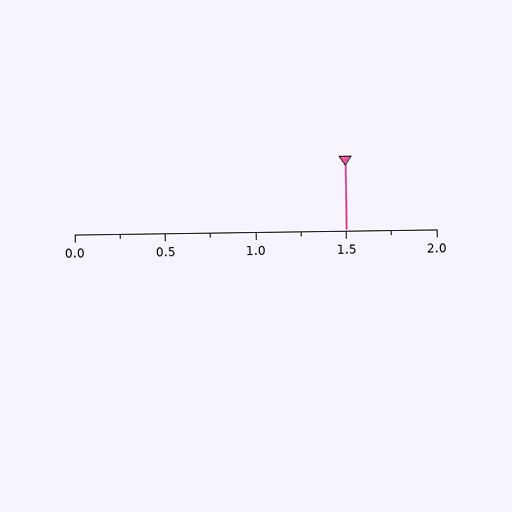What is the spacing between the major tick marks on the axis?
The major ticks are spaced 0.5 apart.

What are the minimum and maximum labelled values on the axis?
The axis runs from 0.0 to 2.0.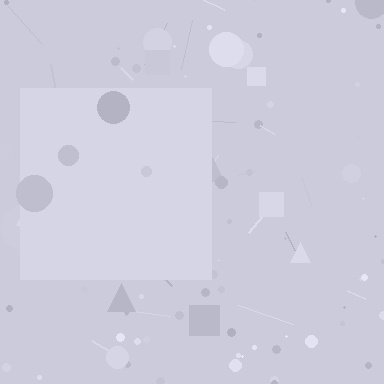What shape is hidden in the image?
A square is hidden in the image.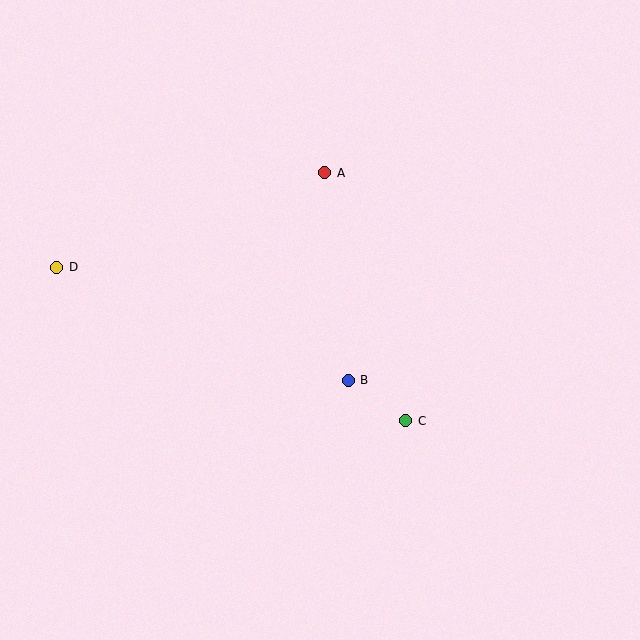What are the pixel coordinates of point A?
Point A is at (325, 173).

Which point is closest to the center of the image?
Point B at (348, 380) is closest to the center.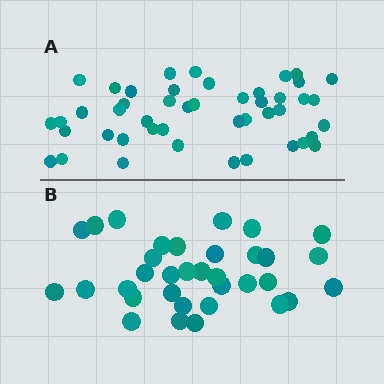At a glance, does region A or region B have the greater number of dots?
Region A (the top region) has more dots.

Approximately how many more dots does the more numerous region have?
Region A has roughly 12 or so more dots than region B.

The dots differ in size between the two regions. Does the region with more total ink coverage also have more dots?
No. Region B has more total ink coverage because its dots are larger, but region A actually contains more individual dots. Total area can be misleading — the number of items is what matters here.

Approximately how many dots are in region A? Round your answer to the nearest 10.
About 50 dots. (The exact count is 46, which rounds to 50.)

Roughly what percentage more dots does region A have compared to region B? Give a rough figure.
About 35% more.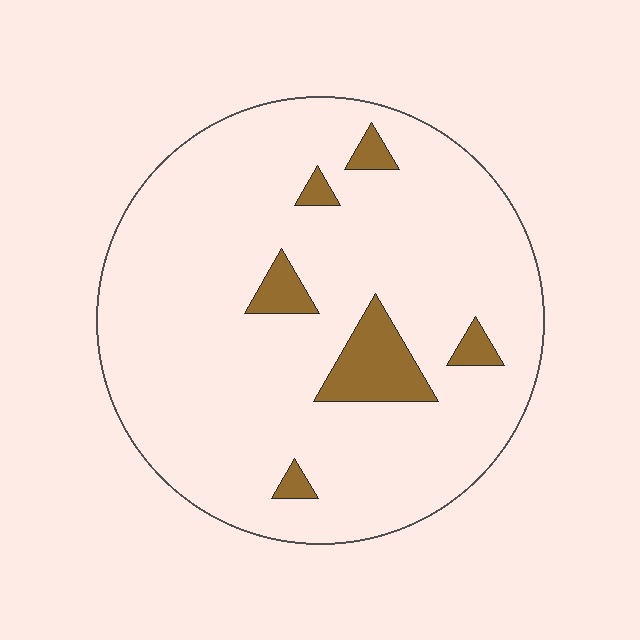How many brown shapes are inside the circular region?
6.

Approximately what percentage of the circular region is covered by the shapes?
Approximately 10%.